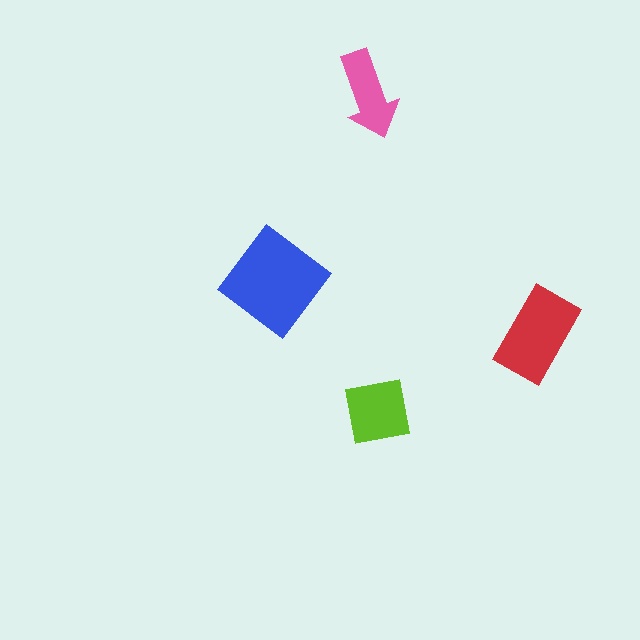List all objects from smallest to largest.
The pink arrow, the lime square, the red rectangle, the blue diamond.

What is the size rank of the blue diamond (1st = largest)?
1st.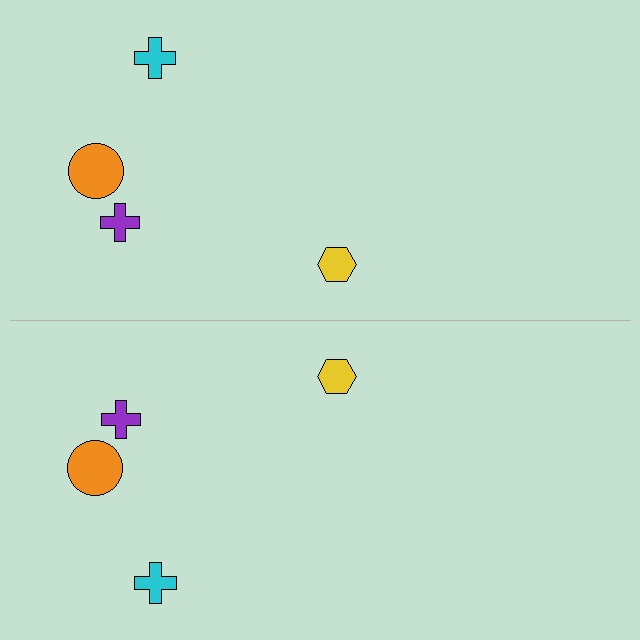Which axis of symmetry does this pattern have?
The pattern has a horizontal axis of symmetry running through the center of the image.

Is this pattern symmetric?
Yes, this pattern has bilateral (reflection) symmetry.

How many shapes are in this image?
There are 8 shapes in this image.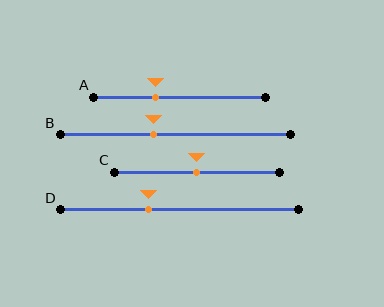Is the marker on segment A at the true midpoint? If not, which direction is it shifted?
No, the marker on segment A is shifted to the left by about 14% of the segment length.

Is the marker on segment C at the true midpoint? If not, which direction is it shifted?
Yes, the marker on segment C is at the true midpoint.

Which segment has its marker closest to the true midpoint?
Segment C has its marker closest to the true midpoint.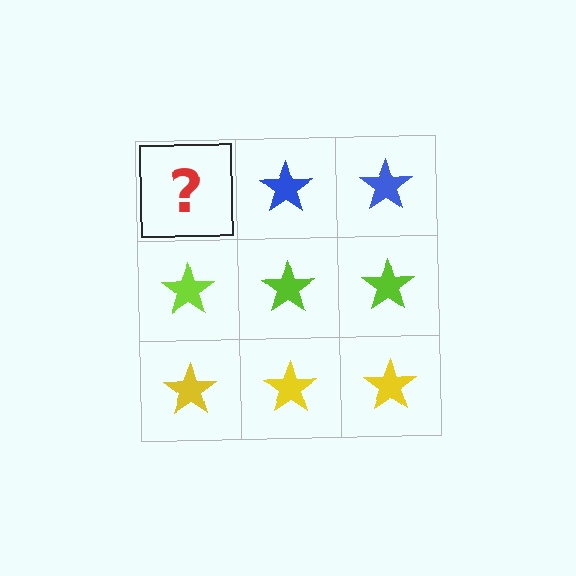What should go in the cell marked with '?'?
The missing cell should contain a blue star.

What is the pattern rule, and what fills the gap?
The rule is that each row has a consistent color. The gap should be filled with a blue star.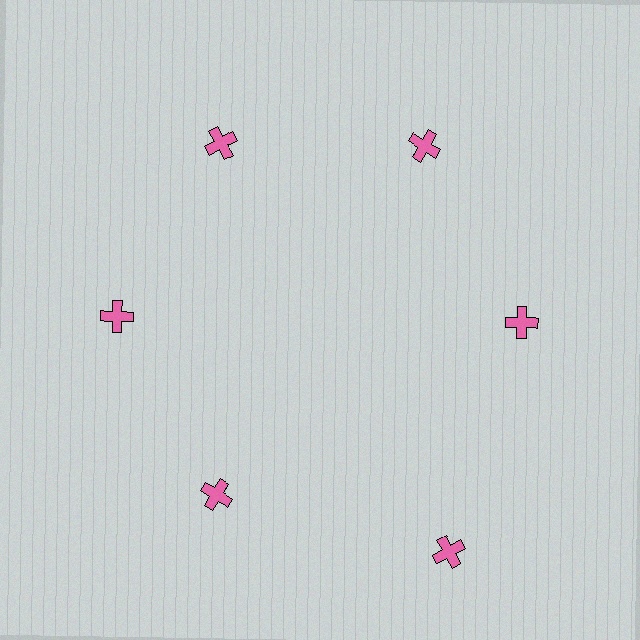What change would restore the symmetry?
The symmetry would be restored by moving it inward, back onto the ring so that all 6 crosses sit at equal angles and equal distance from the center.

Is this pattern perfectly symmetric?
No. The 6 pink crosses are arranged in a ring, but one element near the 5 o'clock position is pushed outward from the center, breaking the 6-fold rotational symmetry.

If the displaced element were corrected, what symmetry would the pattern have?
It would have 6-fold rotational symmetry — the pattern would map onto itself every 60 degrees.